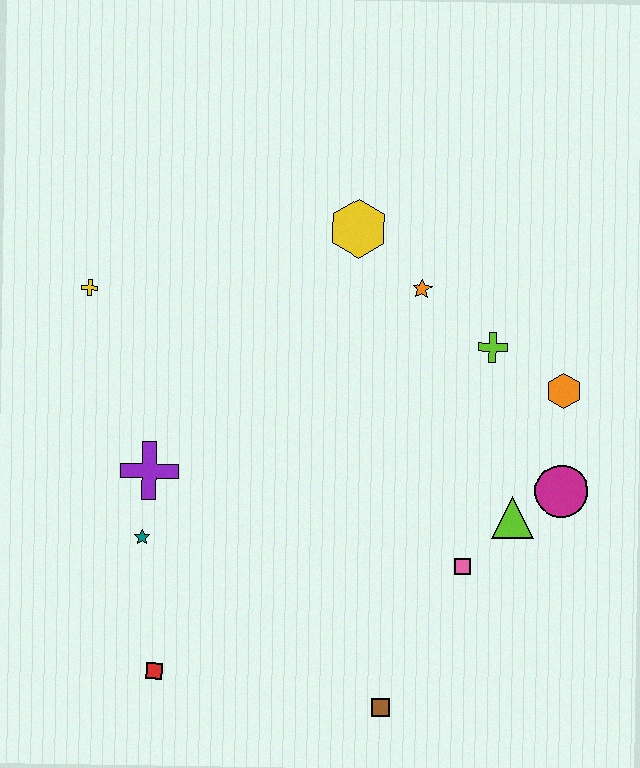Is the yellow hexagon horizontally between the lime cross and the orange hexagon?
No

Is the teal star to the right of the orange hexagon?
No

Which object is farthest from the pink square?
The yellow cross is farthest from the pink square.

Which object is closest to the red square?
The teal star is closest to the red square.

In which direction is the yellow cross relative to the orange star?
The yellow cross is to the left of the orange star.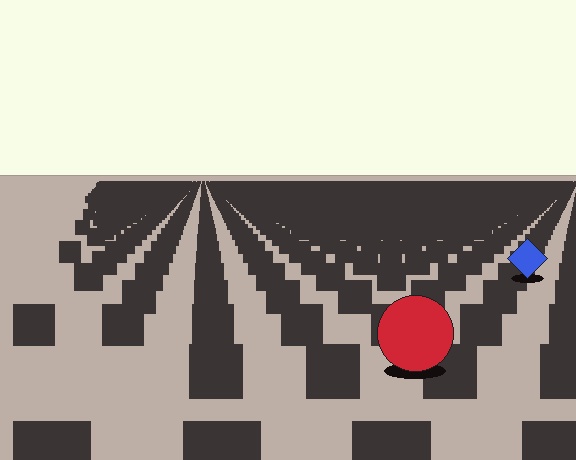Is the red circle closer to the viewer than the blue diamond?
Yes. The red circle is closer — you can tell from the texture gradient: the ground texture is coarser near it.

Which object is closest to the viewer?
The red circle is closest. The texture marks near it are larger and more spread out.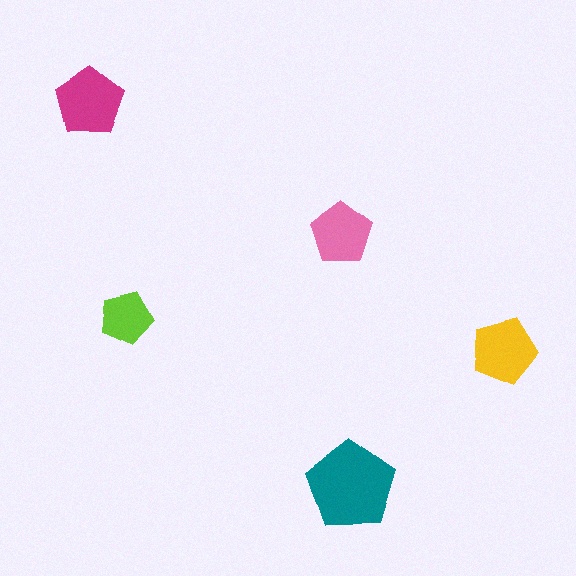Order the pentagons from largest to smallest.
the teal one, the magenta one, the yellow one, the pink one, the lime one.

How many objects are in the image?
There are 5 objects in the image.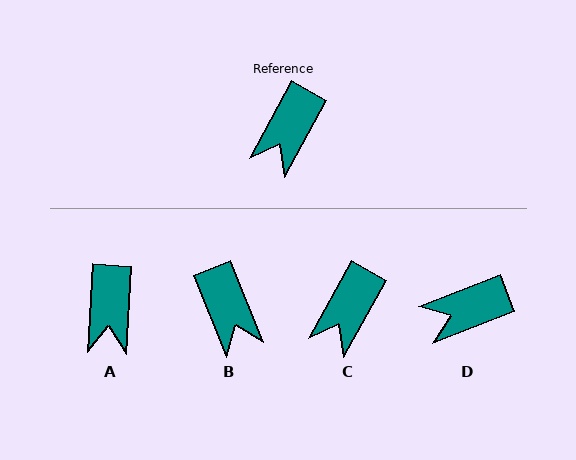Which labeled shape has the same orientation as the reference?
C.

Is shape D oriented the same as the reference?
No, it is off by about 40 degrees.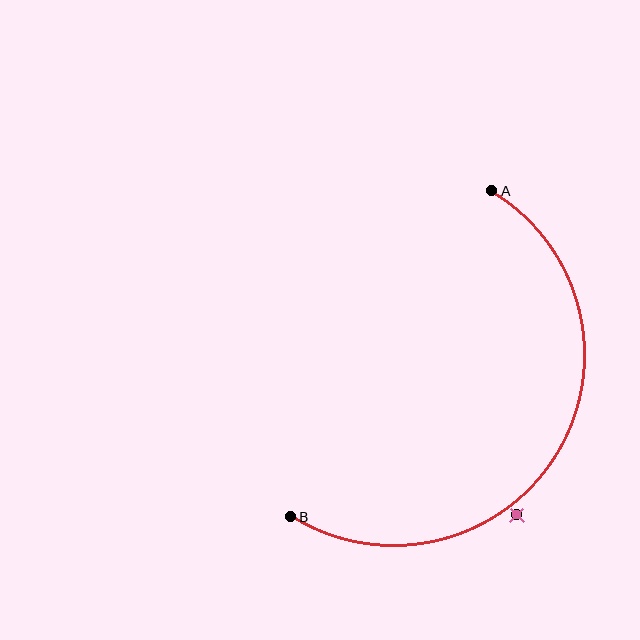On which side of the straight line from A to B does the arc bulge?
The arc bulges to the right of the straight line connecting A and B.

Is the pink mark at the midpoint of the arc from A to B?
No — the pink mark does not lie on the arc at all. It sits slightly outside the curve.